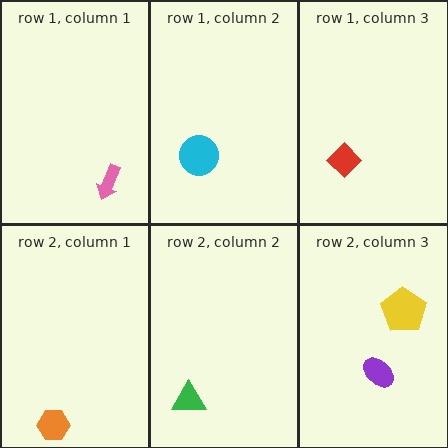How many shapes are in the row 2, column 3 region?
2.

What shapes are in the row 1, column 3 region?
The red diamond.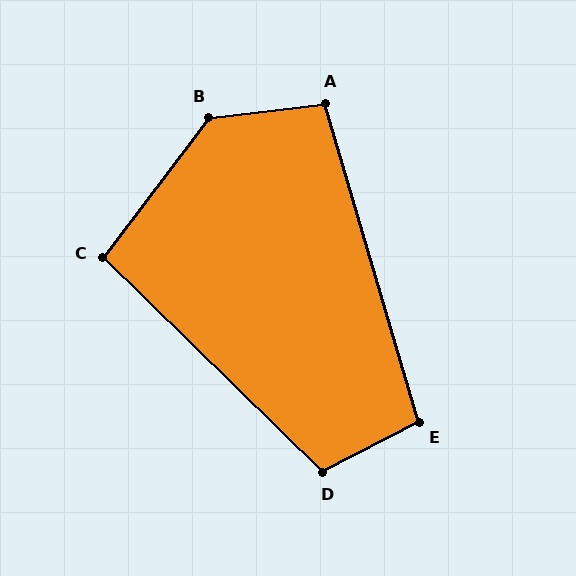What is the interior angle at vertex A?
Approximately 100 degrees (obtuse).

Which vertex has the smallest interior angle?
C, at approximately 97 degrees.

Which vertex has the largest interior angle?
B, at approximately 134 degrees.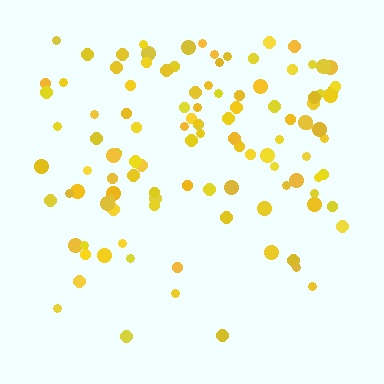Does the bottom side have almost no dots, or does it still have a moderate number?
Still a moderate number, just noticeably fewer than the top.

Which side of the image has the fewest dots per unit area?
The bottom.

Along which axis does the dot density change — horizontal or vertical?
Vertical.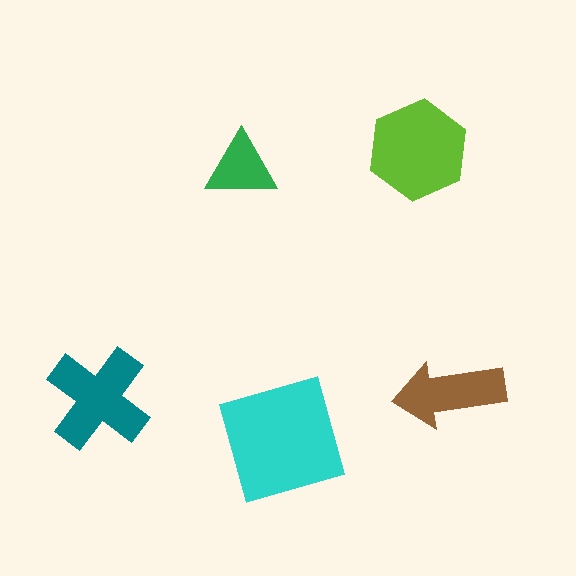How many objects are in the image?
There are 5 objects in the image.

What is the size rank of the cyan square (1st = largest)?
1st.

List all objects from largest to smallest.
The cyan square, the lime hexagon, the teal cross, the brown arrow, the green triangle.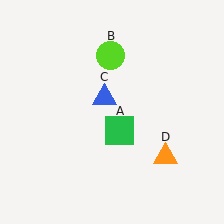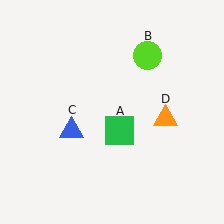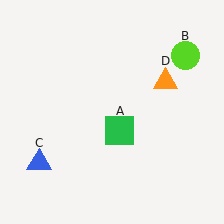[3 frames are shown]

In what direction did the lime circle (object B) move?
The lime circle (object B) moved right.